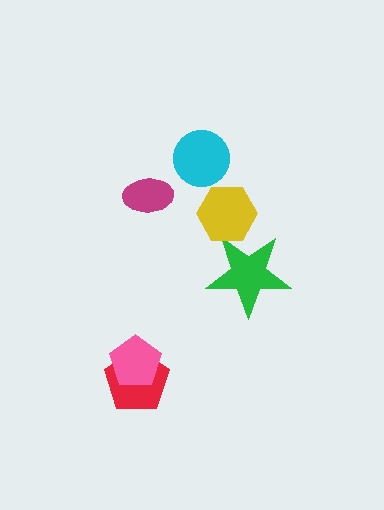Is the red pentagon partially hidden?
Yes, it is partially covered by another shape.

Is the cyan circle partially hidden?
No, no other shape covers it.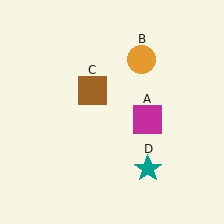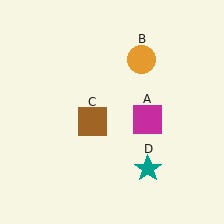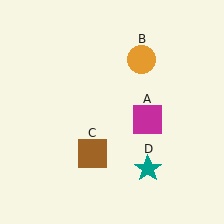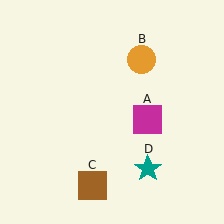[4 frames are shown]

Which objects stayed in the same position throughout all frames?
Magenta square (object A) and orange circle (object B) and teal star (object D) remained stationary.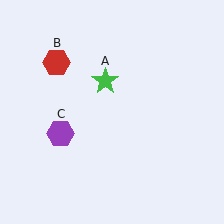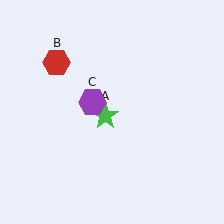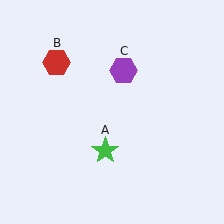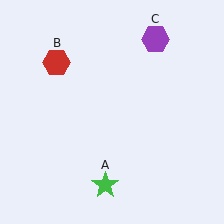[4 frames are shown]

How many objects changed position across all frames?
2 objects changed position: green star (object A), purple hexagon (object C).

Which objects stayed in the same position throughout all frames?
Red hexagon (object B) remained stationary.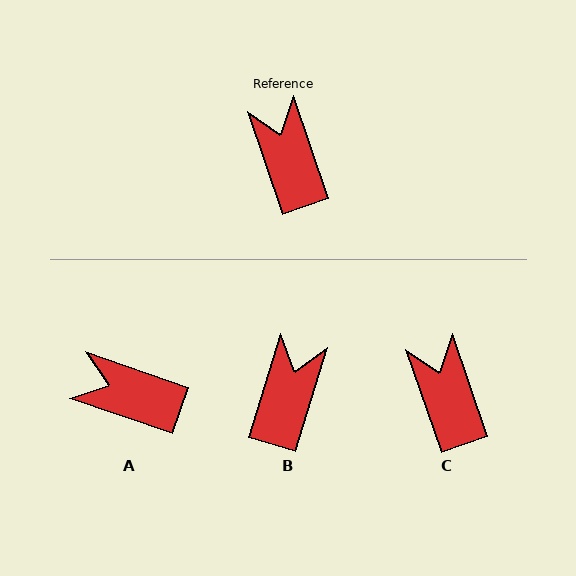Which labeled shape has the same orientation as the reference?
C.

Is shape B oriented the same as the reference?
No, it is off by about 36 degrees.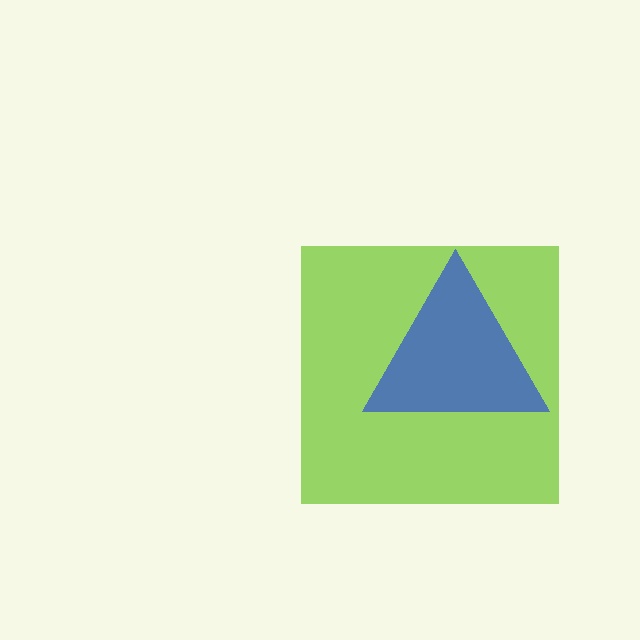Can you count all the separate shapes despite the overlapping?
Yes, there are 2 separate shapes.